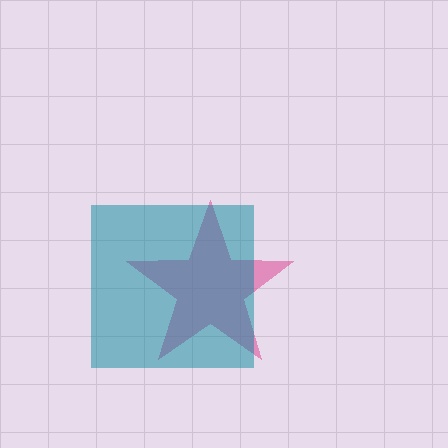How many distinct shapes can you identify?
There are 2 distinct shapes: a pink star, a teal square.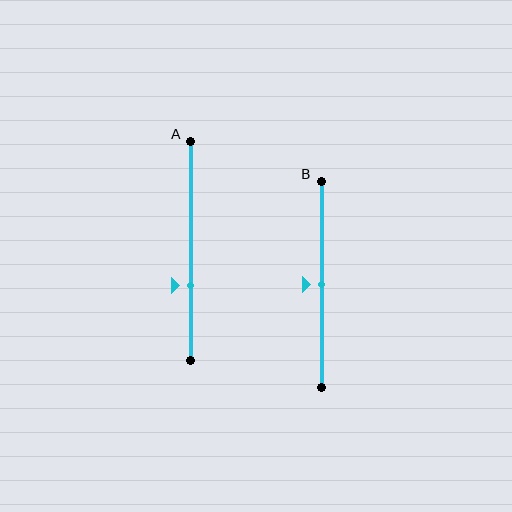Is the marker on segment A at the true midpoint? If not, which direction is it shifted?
No, the marker on segment A is shifted downward by about 16% of the segment length.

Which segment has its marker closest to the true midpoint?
Segment B has its marker closest to the true midpoint.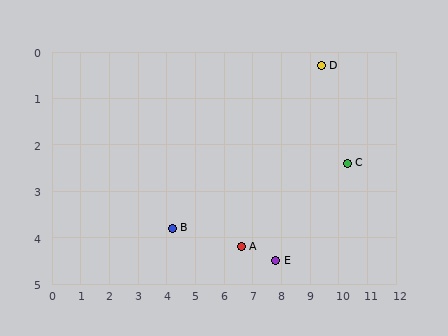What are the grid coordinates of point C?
Point C is at approximately (10.3, 2.4).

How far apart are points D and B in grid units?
Points D and B are about 6.3 grid units apart.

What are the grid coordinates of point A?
Point A is at approximately (6.6, 4.2).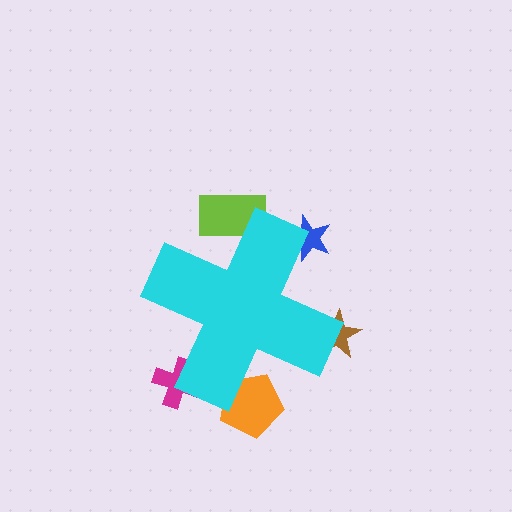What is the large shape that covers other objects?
A cyan cross.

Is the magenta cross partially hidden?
Yes, the magenta cross is partially hidden behind the cyan cross.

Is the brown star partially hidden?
Yes, the brown star is partially hidden behind the cyan cross.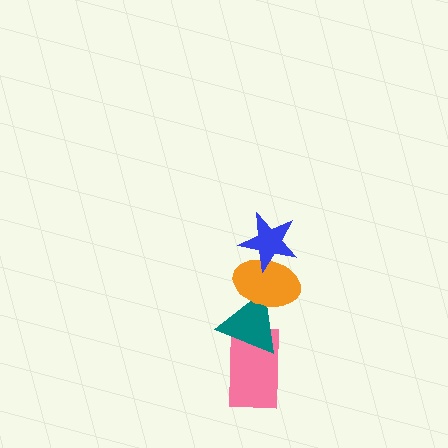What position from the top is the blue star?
The blue star is 1st from the top.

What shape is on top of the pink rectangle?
The teal triangle is on top of the pink rectangle.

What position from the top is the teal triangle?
The teal triangle is 3rd from the top.